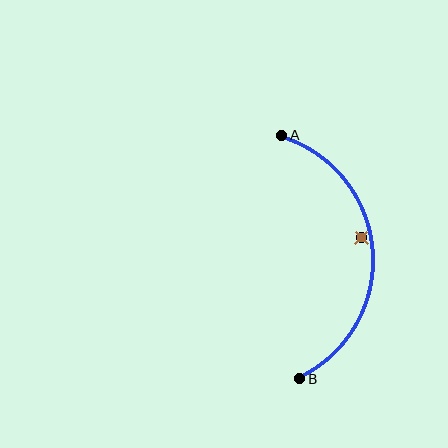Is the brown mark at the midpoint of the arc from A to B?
No — the brown mark does not lie on the arc at all. It sits slightly inside the curve.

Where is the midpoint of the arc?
The arc midpoint is the point on the curve farthest from the straight line joining A and B. It sits to the right of that line.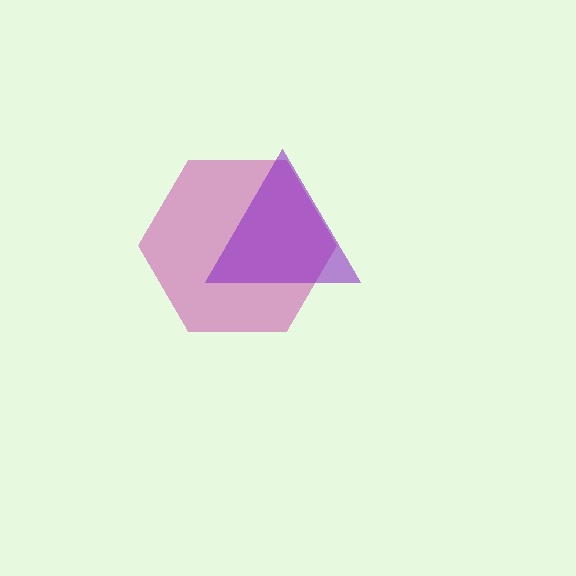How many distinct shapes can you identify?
There are 2 distinct shapes: a magenta hexagon, a purple triangle.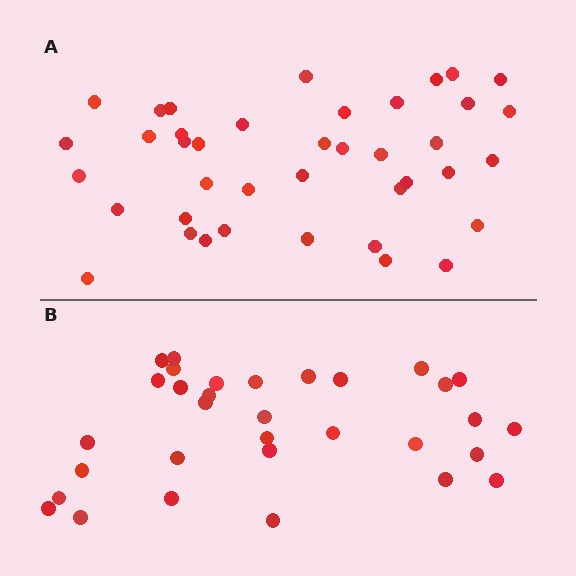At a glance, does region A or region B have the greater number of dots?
Region A (the top region) has more dots.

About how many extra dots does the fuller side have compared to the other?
Region A has roughly 8 or so more dots than region B.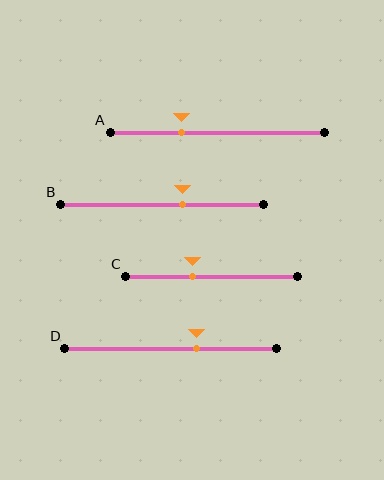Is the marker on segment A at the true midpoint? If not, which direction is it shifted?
No, the marker on segment A is shifted to the left by about 17% of the segment length.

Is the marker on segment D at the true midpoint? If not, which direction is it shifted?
No, the marker on segment D is shifted to the right by about 12% of the segment length.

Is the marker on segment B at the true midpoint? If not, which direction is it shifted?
No, the marker on segment B is shifted to the right by about 10% of the segment length.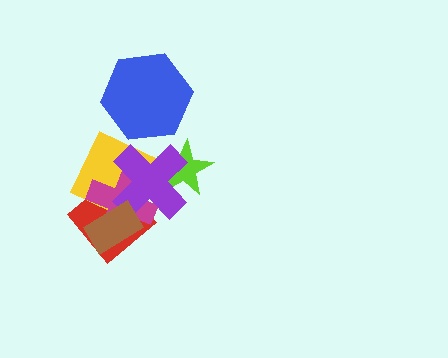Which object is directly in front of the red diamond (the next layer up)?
The yellow diamond is directly in front of the red diamond.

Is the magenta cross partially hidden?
Yes, it is partially covered by another shape.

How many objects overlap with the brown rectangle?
4 objects overlap with the brown rectangle.